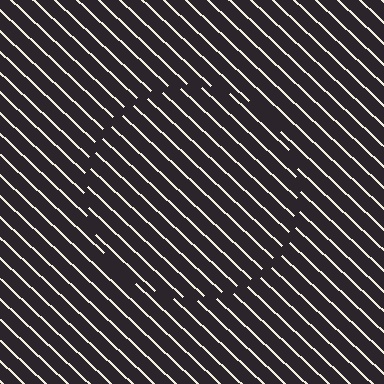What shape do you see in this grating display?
An illusory circle. The interior of the shape contains the same grating, shifted by half a period — the contour is defined by the phase discontinuity where line-ends from the inner and outer gratings abut.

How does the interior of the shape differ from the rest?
The interior of the shape contains the same grating, shifted by half a period — the contour is defined by the phase discontinuity where line-ends from the inner and outer gratings abut.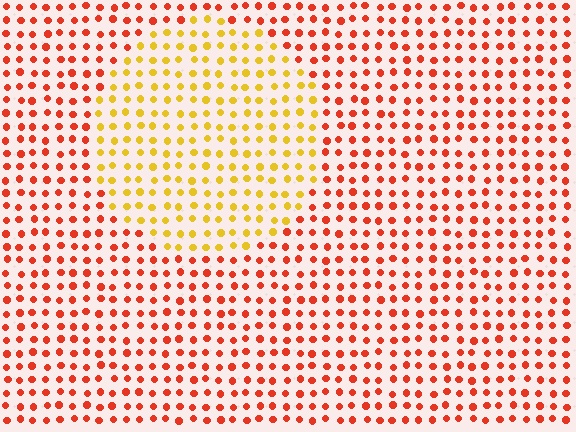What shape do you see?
I see a circle.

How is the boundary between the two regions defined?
The boundary is defined purely by a slight shift in hue (about 44 degrees). Spacing, size, and orientation are identical on both sides.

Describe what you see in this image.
The image is filled with small red elements in a uniform arrangement. A circle-shaped region is visible where the elements are tinted to a slightly different hue, forming a subtle color boundary.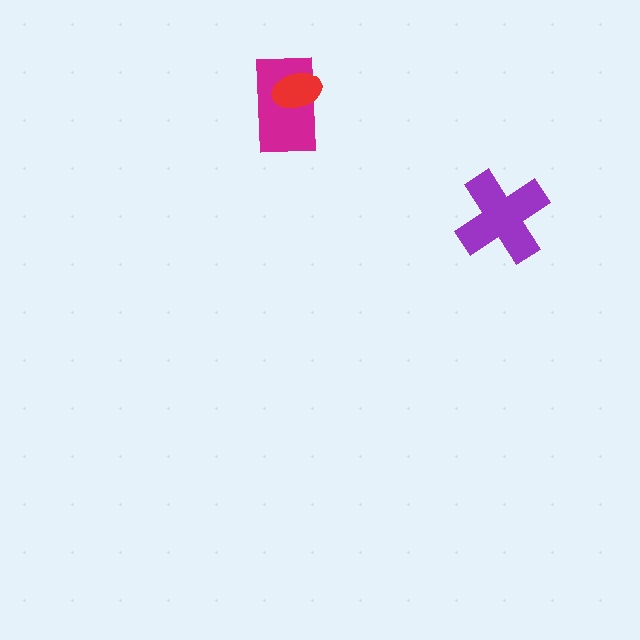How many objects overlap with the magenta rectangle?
1 object overlaps with the magenta rectangle.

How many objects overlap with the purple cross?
0 objects overlap with the purple cross.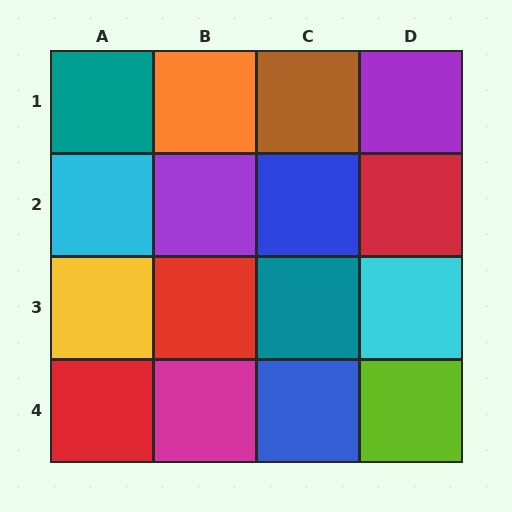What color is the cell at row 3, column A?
Yellow.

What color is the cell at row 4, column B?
Magenta.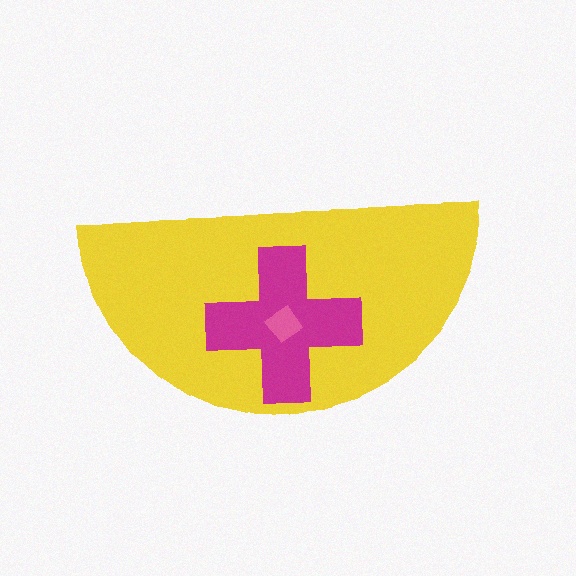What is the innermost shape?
The pink diamond.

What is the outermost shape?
The yellow semicircle.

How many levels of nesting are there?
3.